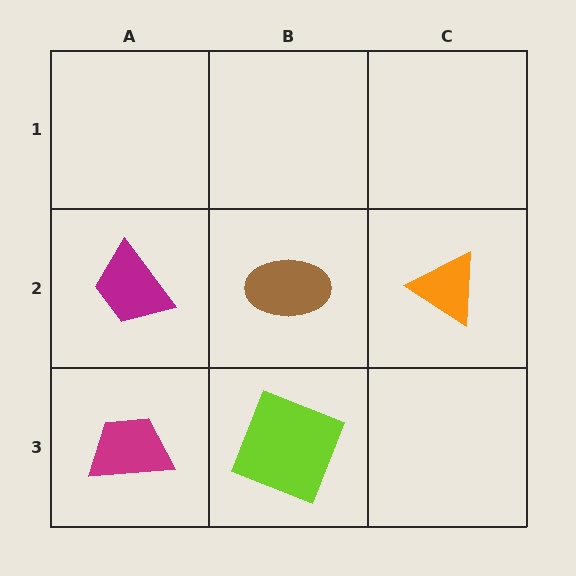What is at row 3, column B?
A lime square.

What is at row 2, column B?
A brown ellipse.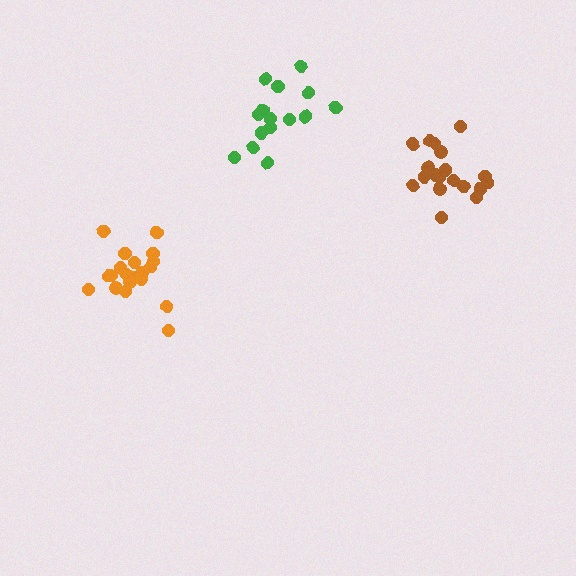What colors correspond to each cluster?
The clusters are colored: brown, orange, green.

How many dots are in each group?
Group 1: 19 dots, Group 2: 20 dots, Group 3: 15 dots (54 total).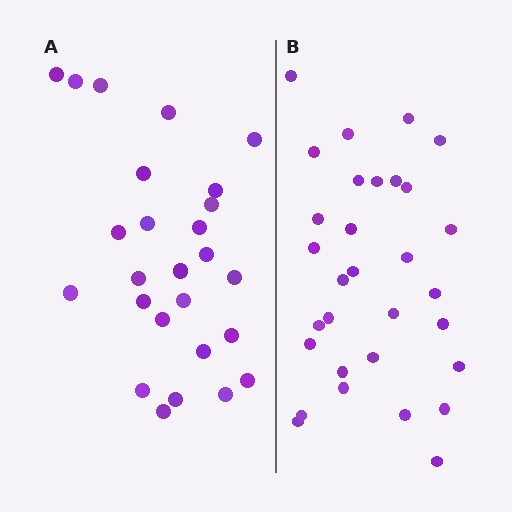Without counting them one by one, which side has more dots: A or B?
Region B (the right region) has more dots.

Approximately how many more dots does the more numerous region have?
Region B has about 5 more dots than region A.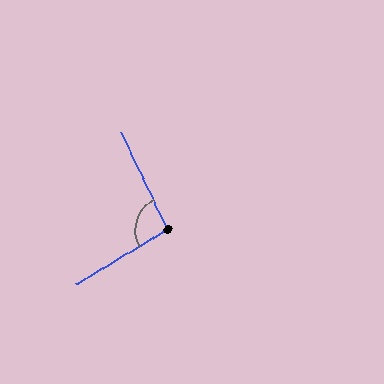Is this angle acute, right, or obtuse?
It is obtuse.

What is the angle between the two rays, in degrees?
Approximately 95 degrees.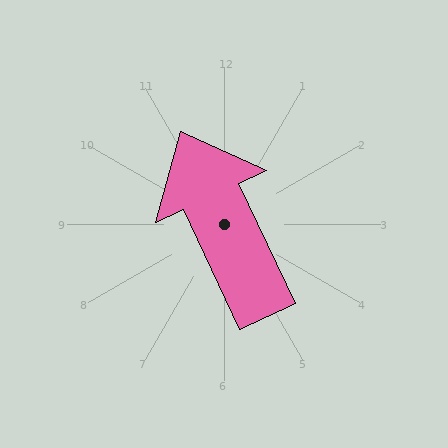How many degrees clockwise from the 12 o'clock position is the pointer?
Approximately 335 degrees.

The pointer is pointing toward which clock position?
Roughly 11 o'clock.